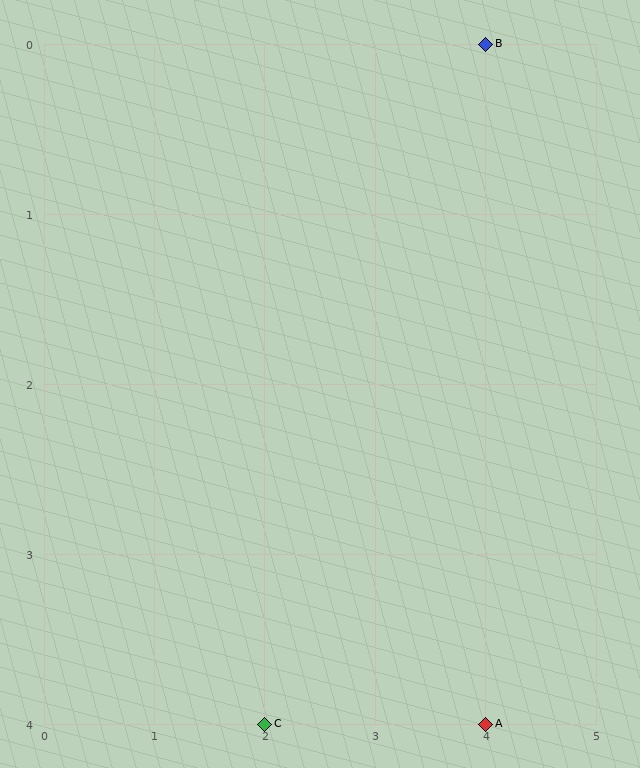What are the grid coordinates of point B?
Point B is at grid coordinates (4, 0).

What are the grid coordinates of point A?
Point A is at grid coordinates (4, 4).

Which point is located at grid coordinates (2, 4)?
Point C is at (2, 4).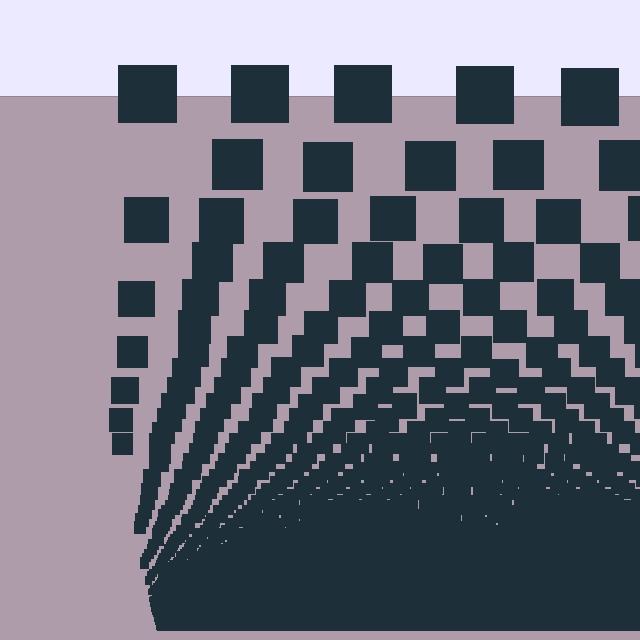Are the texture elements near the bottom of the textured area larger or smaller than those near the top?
Smaller. The gradient is inverted — elements near the bottom are smaller and denser.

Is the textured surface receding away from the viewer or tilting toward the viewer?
The surface appears to tilt toward the viewer. Texture elements get larger and sparser toward the top.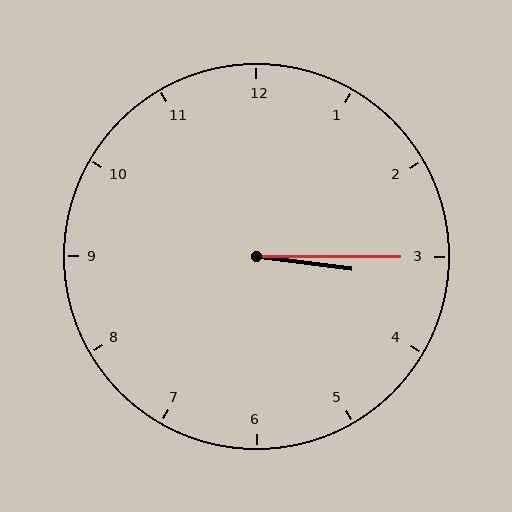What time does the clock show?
3:15.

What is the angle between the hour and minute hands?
Approximately 8 degrees.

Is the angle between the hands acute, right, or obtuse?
It is acute.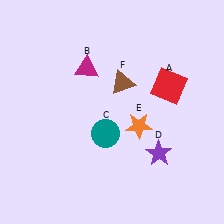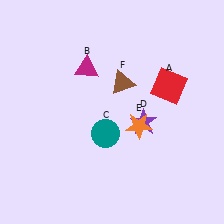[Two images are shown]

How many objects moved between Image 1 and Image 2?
1 object moved between the two images.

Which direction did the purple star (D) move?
The purple star (D) moved up.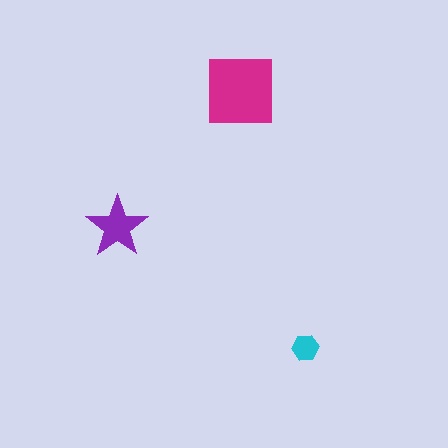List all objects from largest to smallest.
The magenta square, the purple star, the cyan hexagon.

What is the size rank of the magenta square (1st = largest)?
1st.